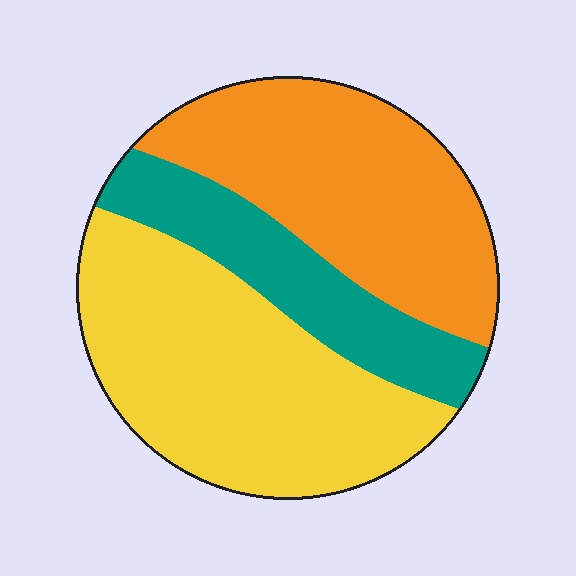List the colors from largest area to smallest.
From largest to smallest: yellow, orange, teal.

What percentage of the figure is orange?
Orange takes up about three eighths (3/8) of the figure.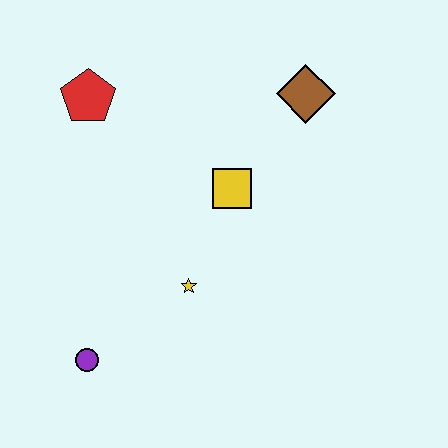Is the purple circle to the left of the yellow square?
Yes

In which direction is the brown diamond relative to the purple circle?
The brown diamond is above the purple circle.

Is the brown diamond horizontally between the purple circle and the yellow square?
No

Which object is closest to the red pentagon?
The yellow square is closest to the red pentagon.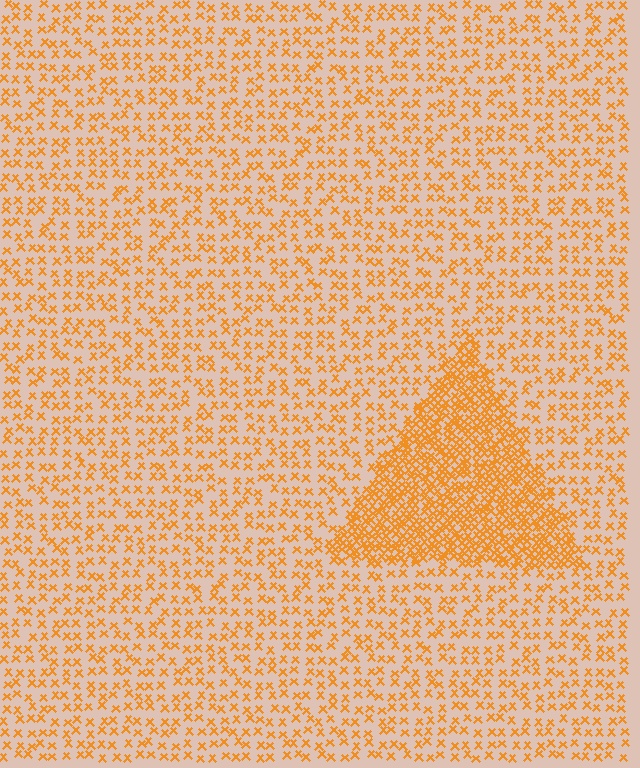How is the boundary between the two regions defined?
The boundary is defined by a change in element density (approximately 2.7x ratio). All elements are the same color, size, and shape.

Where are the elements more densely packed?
The elements are more densely packed inside the triangle boundary.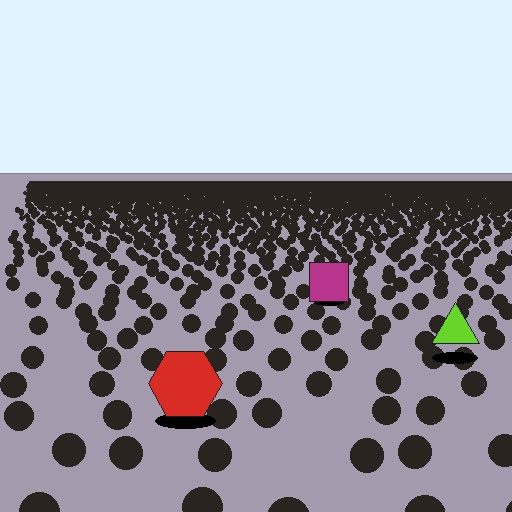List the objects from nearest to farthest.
From nearest to farthest: the red hexagon, the lime triangle, the magenta square.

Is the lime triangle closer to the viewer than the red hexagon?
No. The red hexagon is closer — you can tell from the texture gradient: the ground texture is coarser near it.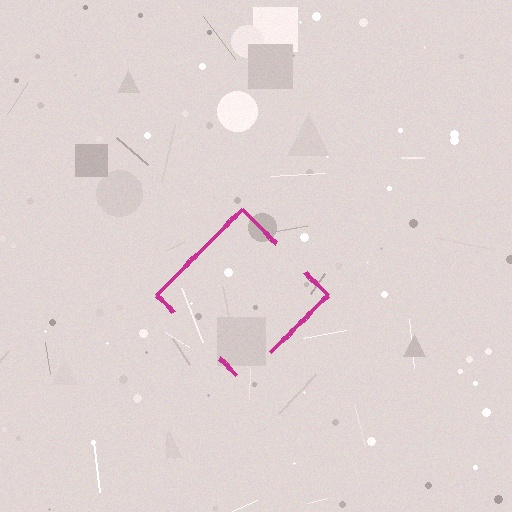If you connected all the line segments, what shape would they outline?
They would outline a diamond.